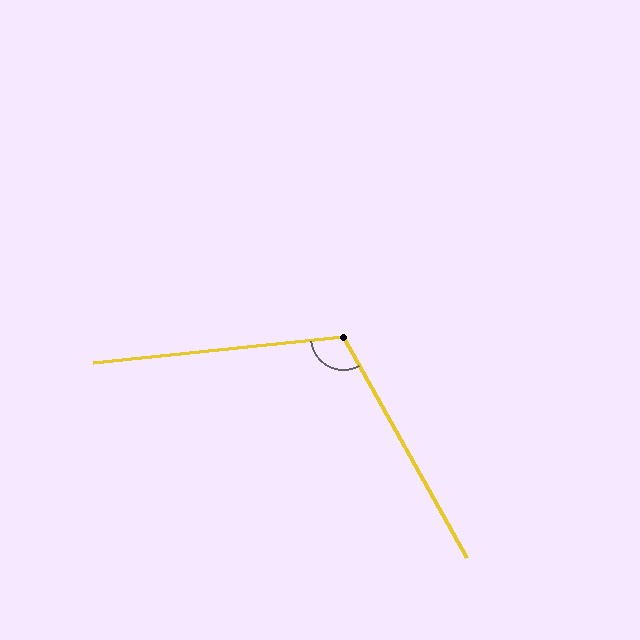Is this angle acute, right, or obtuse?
It is obtuse.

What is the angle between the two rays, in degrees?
Approximately 113 degrees.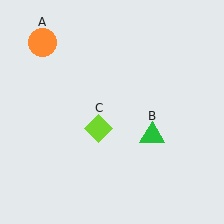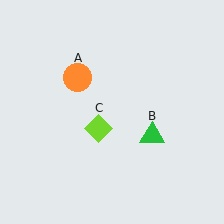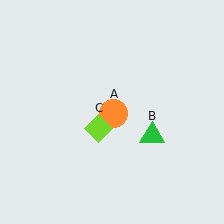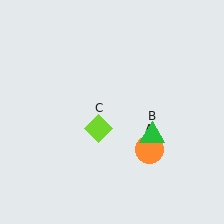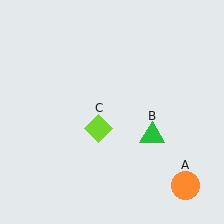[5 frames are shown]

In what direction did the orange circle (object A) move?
The orange circle (object A) moved down and to the right.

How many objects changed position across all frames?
1 object changed position: orange circle (object A).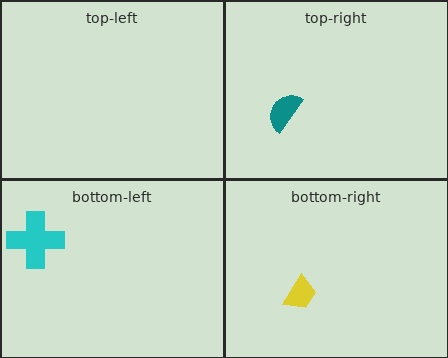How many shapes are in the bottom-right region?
1.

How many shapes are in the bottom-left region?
1.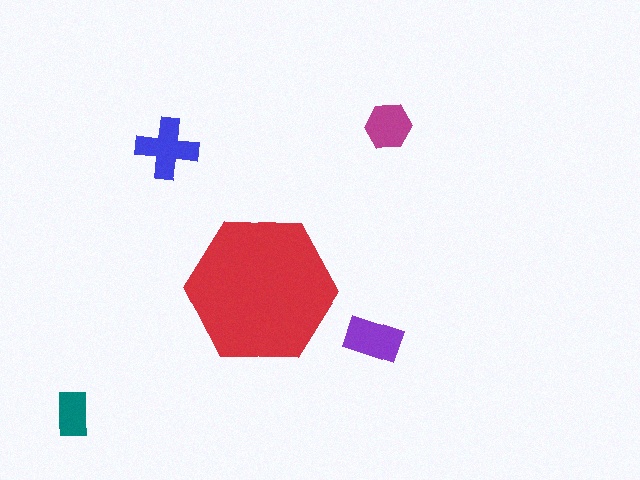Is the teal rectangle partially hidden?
No, the teal rectangle is fully visible.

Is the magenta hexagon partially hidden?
No, the magenta hexagon is fully visible.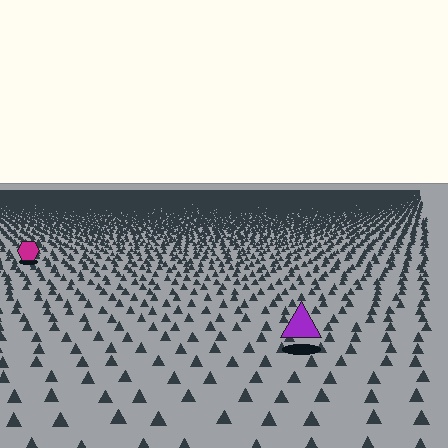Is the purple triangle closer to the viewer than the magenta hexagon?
Yes. The purple triangle is closer — you can tell from the texture gradient: the ground texture is coarser near it.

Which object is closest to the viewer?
The purple triangle is closest. The texture marks near it are larger and more spread out.